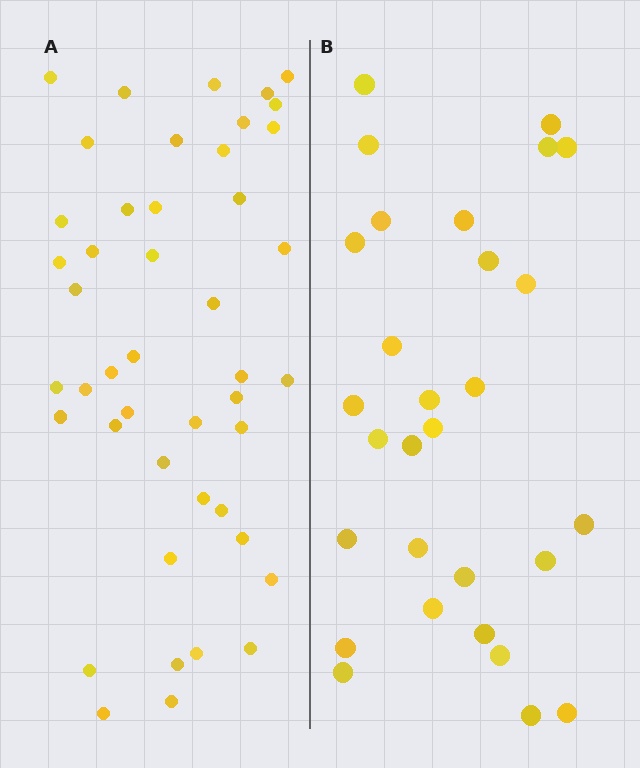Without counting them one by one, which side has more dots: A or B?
Region A (the left region) has more dots.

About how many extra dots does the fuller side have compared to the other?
Region A has approximately 15 more dots than region B.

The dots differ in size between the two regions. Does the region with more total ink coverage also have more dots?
No. Region B has more total ink coverage because its dots are larger, but region A actually contains more individual dots. Total area can be misleading — the number of items is what matters here.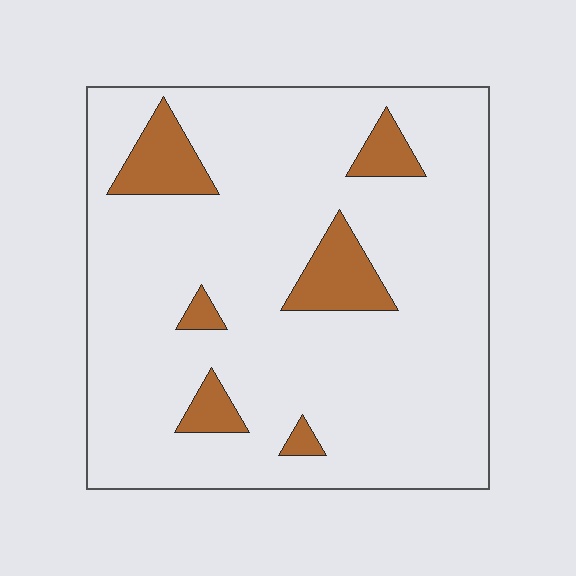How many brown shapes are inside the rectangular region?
6.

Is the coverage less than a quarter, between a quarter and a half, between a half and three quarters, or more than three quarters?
Less than a quarter.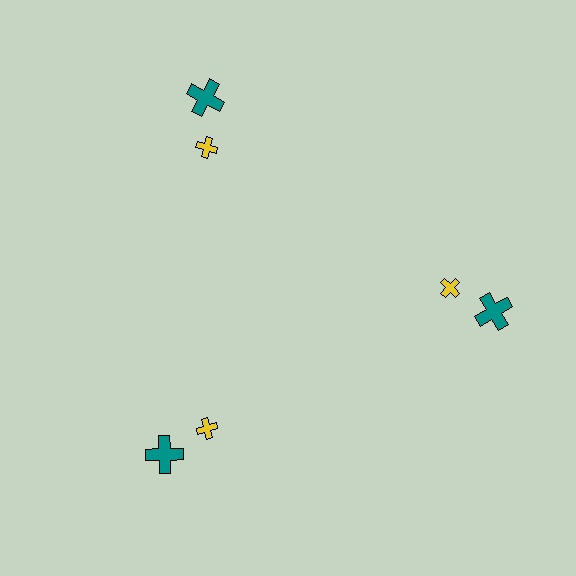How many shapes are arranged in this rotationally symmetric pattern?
There are 6 shapes, arranged in 3 groups of 2.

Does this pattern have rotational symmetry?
Yes, this pattern has 3-fold rotational symmetry. It looks the same after rotating 120 degrees around the center.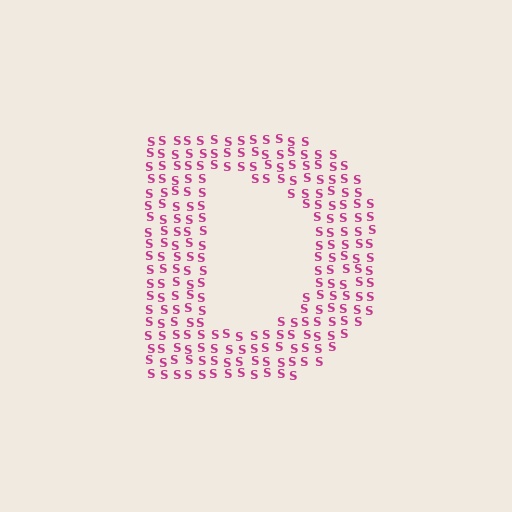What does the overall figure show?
The overall figure shows the letter D.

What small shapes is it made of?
It is made of small letter S's.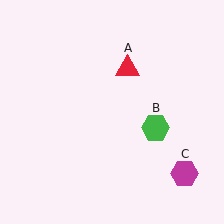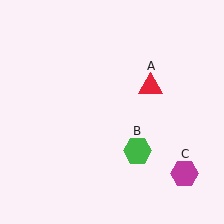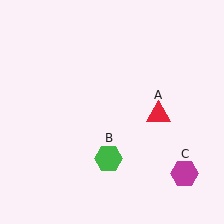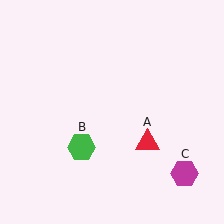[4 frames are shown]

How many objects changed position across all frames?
2 objects changed position: red triangle (object A), green hexagon (object B).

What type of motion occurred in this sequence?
The red triangle (object A), green hexagon (object B) rotated clockwise around the center of the scene.